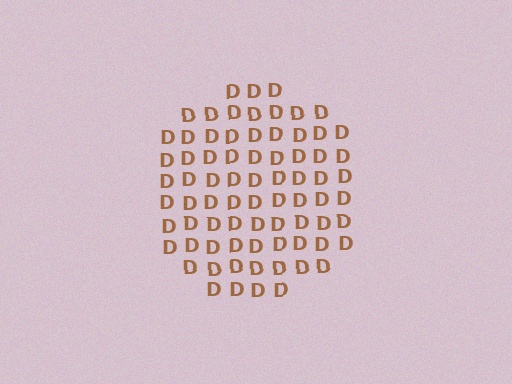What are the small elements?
The small elements are letter D's.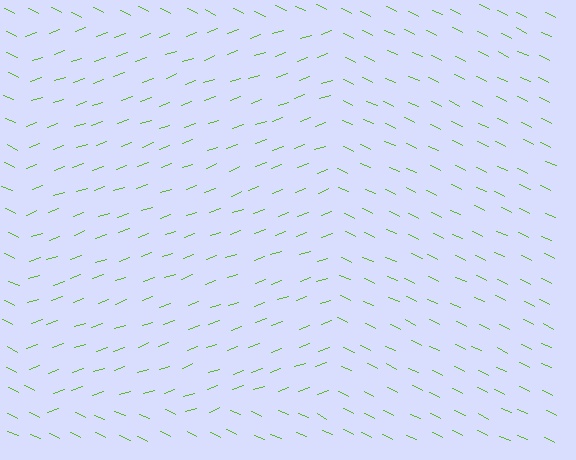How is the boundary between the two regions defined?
The boundary is defined purely by a change in line orientation (approximately 45 degrees difference). All lines are the same color and thickness.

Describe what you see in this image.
The image is filled with small lime line segments. A rectangle region in the image has lines oriented differently from the surrounding lines, creating a visible texture boundary.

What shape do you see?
I see a rectangle.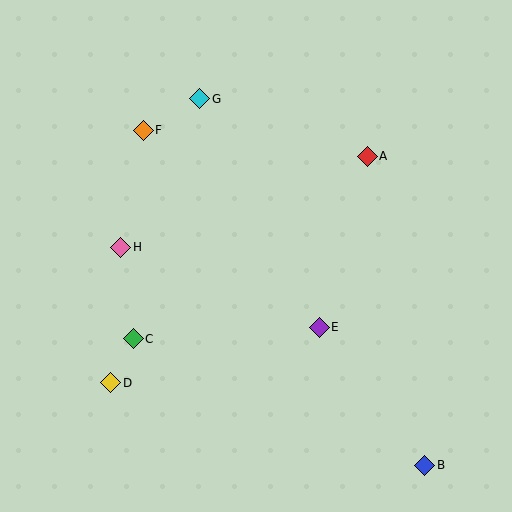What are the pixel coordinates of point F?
Point F is at (143, 130).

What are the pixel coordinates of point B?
Point B is at (425, 465).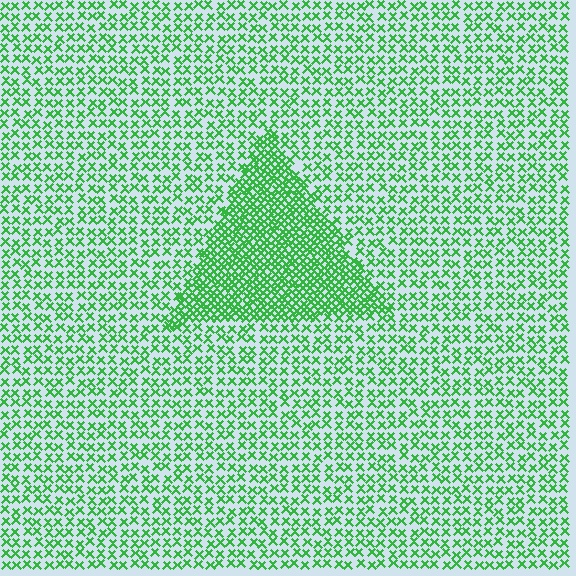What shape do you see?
I see a triangle.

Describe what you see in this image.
The image contains small green elements arranged at two different densities. A triangle-shaped region is visible where the elements are more densely packed than the surrounding area.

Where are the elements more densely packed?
The elements are more densely packed inside the triangle boundary.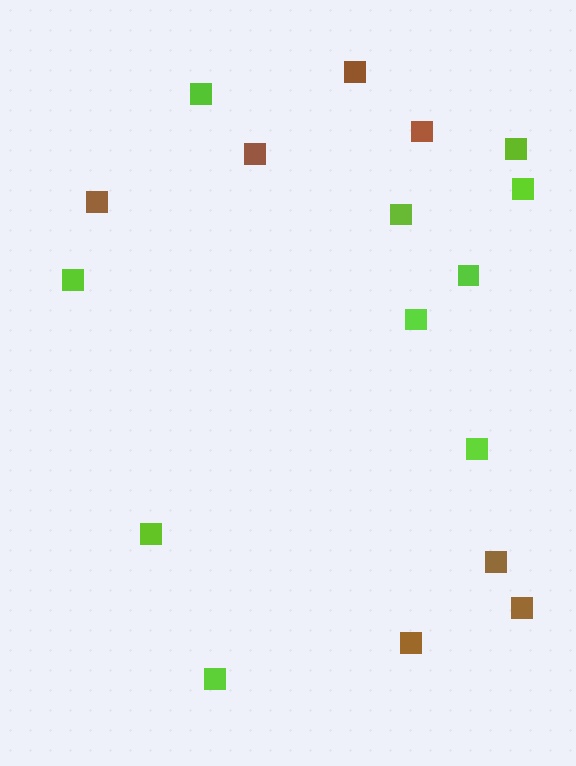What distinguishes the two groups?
There are 2 groups: one group of lime squares (10) and one group of brown squares (7).